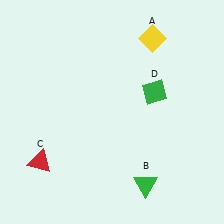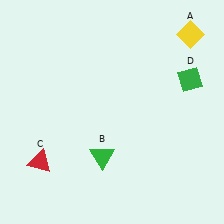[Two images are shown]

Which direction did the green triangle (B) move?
The green triangle (B) moved left.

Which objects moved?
The objects that moved are: the yellow diamond (A), the green triangle (B), the green diamond (D).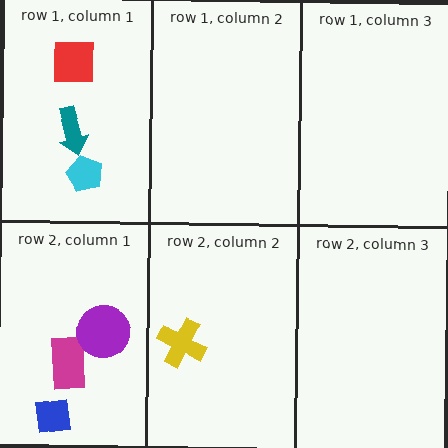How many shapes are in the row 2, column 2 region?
1.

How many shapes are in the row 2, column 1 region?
3.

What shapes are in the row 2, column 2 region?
The yellow cross.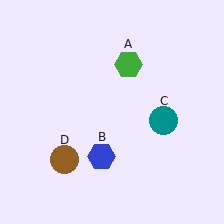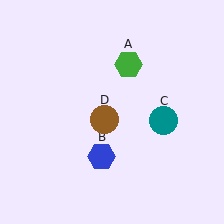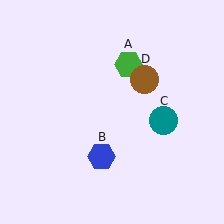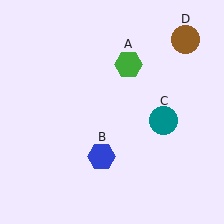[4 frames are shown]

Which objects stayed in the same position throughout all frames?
Green hexagon (object A) and blue hexagon (object B) and teal circle (object C) remained stationary.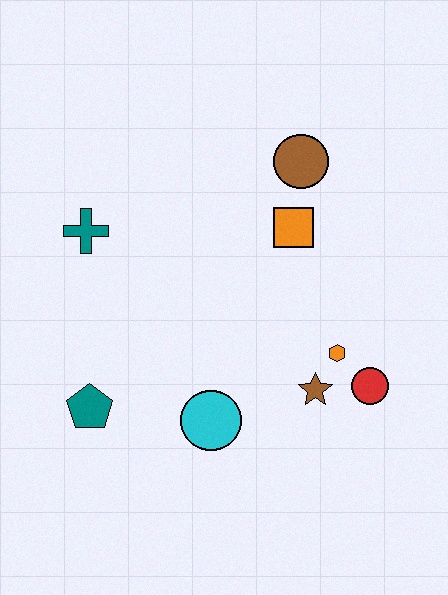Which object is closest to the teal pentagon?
The cyan circle is closest to the teal pentagon.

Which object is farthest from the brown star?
The teal cross is farthest from the brown star.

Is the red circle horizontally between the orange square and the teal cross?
No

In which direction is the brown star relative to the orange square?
The brown star is below the orange square.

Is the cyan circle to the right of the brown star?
No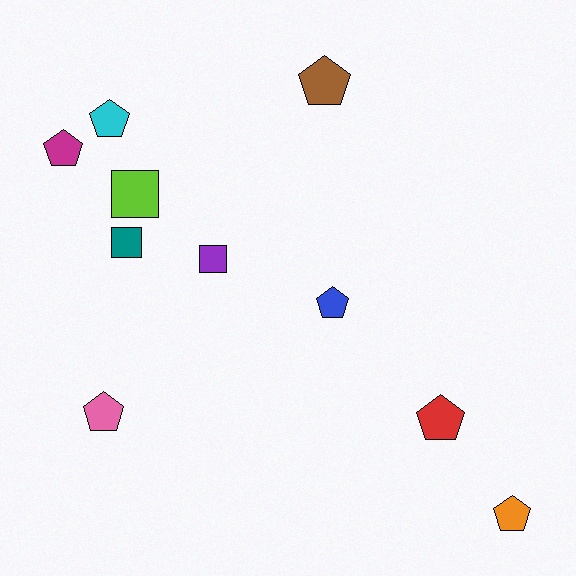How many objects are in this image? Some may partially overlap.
There are 10 objects.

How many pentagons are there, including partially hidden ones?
There are 7 pentagons.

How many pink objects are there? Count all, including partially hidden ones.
There is 1 pink object.